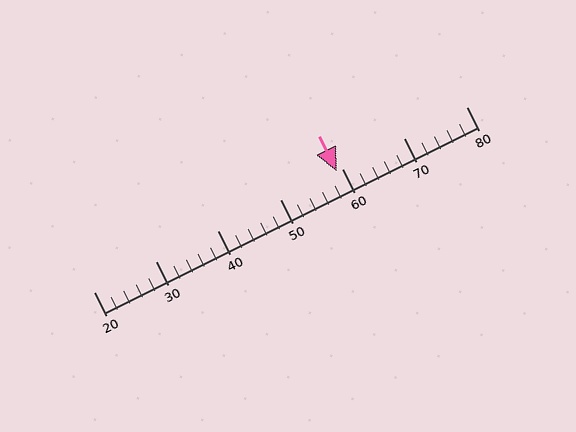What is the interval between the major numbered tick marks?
The major tick marks are spaced 10 units apart.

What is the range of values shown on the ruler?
The ruler shows values from 20 to 80.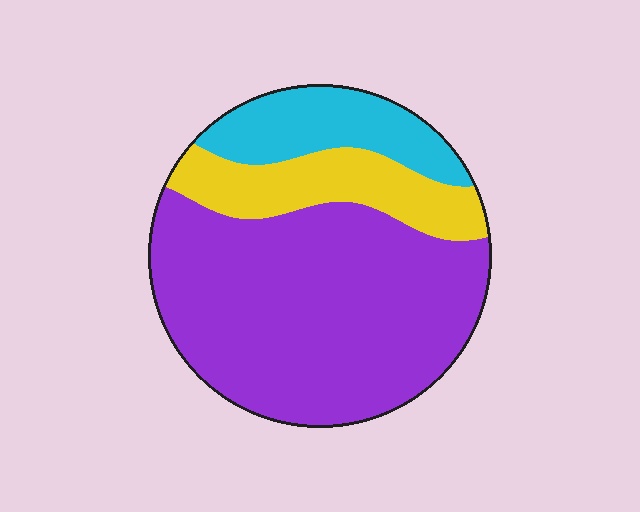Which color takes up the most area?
Purple, at roughly 65%.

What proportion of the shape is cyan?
Cyan covers 17% of the shape.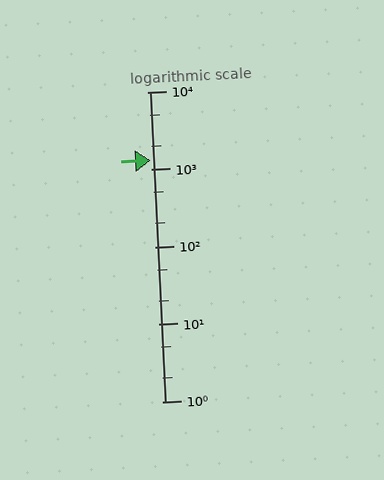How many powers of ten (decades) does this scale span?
The scale spans 4 decades, from 1 to 10000.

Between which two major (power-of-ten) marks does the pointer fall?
The pointer is between 1000 and 10000.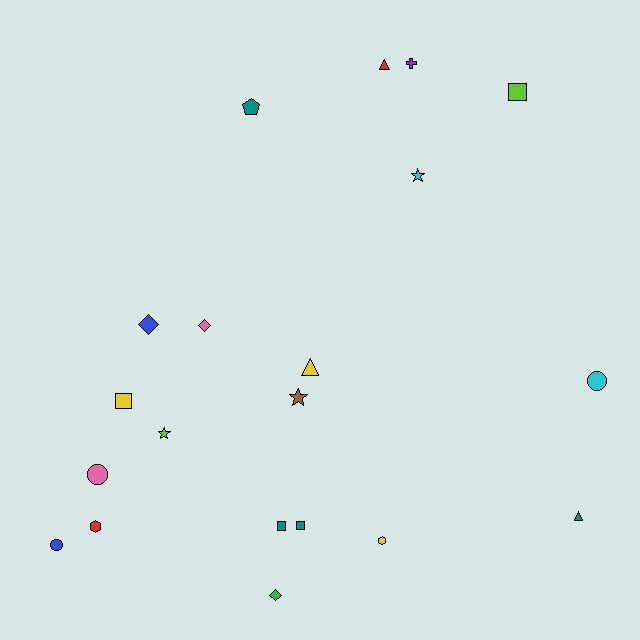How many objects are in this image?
There are 20 objects.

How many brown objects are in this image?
There is 1 brown object.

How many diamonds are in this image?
There are 3 diamonds.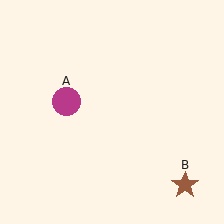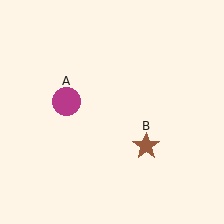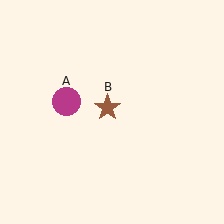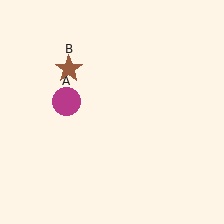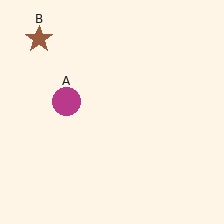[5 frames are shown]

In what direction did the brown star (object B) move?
The brown star (object B) moved up and to the left.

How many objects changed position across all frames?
1 object changed position: brown star (object B).